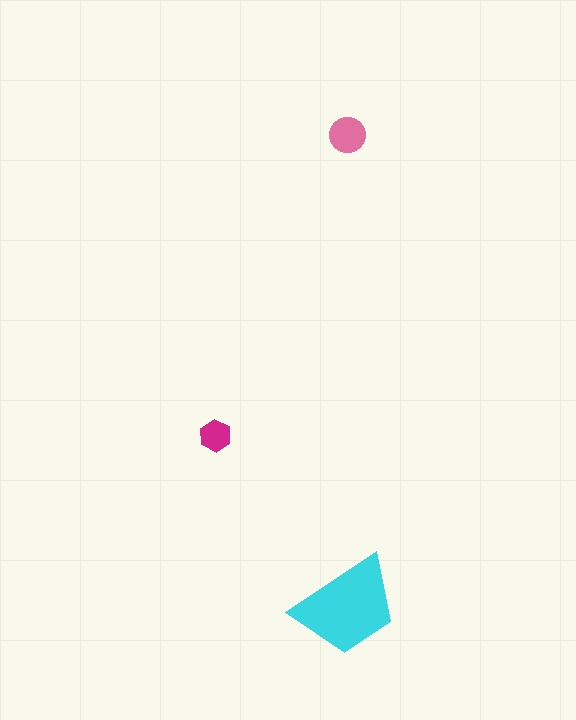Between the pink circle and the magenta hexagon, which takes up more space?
The pink circle.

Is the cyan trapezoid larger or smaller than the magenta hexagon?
Larger.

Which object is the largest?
The cyan trapezoid.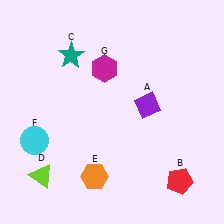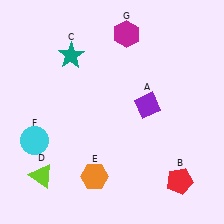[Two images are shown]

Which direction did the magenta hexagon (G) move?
The magenta hexagon (G) moved up.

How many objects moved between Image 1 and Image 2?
1 object moved between the two images.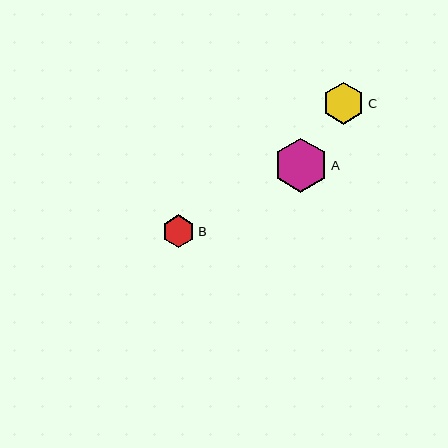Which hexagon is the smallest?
Hexagon B is the smallest with a size of approximately 33 pixels.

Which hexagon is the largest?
Hexagon A is the largest with a size of approximately 54 pixels.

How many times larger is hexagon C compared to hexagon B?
Hexagon C is approximately 1.3 times the size of hexagon B.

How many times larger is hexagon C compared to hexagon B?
Hexagon C is approximately 1.3 times the size of hexagon B.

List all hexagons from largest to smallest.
From largest to smallest: A, C, B.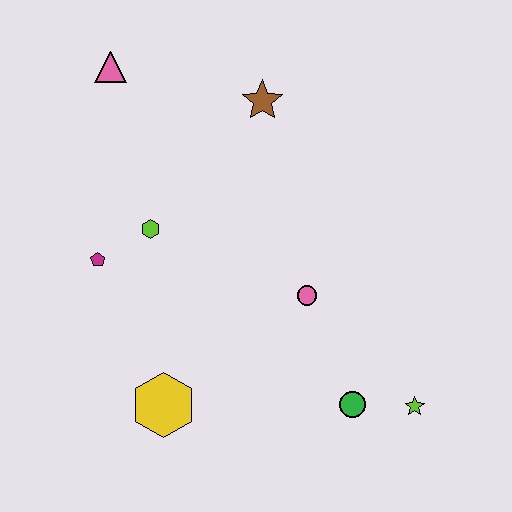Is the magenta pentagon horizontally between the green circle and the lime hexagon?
No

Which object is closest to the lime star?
The green circle is closest to the lime star.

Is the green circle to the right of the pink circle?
Yes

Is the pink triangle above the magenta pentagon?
Yes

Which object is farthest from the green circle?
The pink triangle is farthest from the green circle.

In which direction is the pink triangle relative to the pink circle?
The pink triangle is above the pink circle.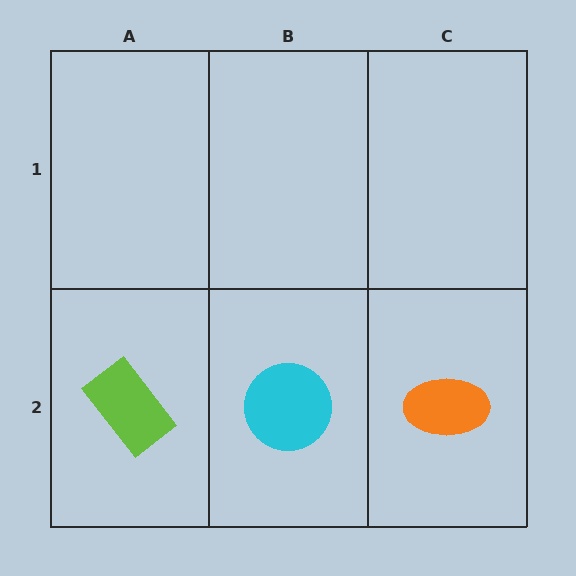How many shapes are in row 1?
0 shapes.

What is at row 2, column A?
A lime rectangle.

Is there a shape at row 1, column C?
No, that cell is empty.